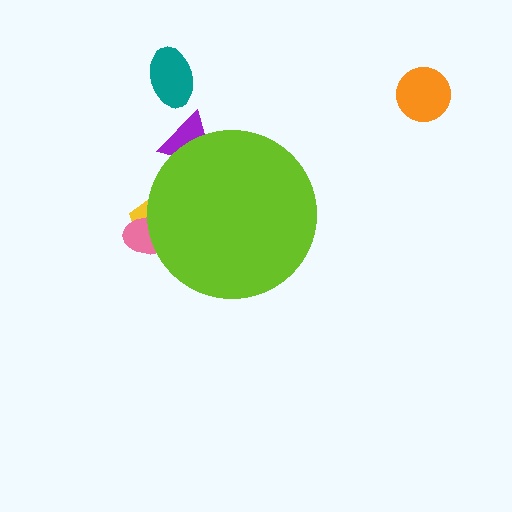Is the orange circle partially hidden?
No, the orange circle is fully visible.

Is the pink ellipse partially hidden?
Yes, the pink ellipse is partially hidden behind the lime circle.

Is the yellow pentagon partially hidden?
Yes, the yellow pentagon is partially hidden behind the lime circle.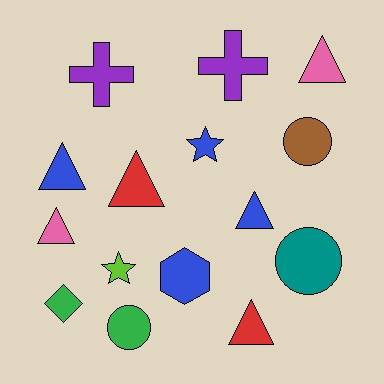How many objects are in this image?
There are 15 objects.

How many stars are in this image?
There are 2 stars.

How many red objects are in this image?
There are 2 red objects.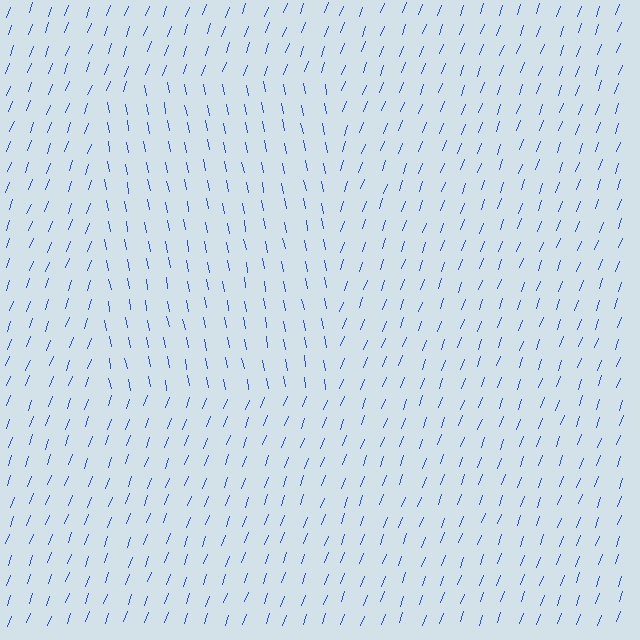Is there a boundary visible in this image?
Yes, there is a texture boundary formed by a change in line orientation.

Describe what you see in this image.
The image is filled with small blue line segments. A rectangle region in the image has lines oriented differently from the surrounding lines, creating a visible texture boundary.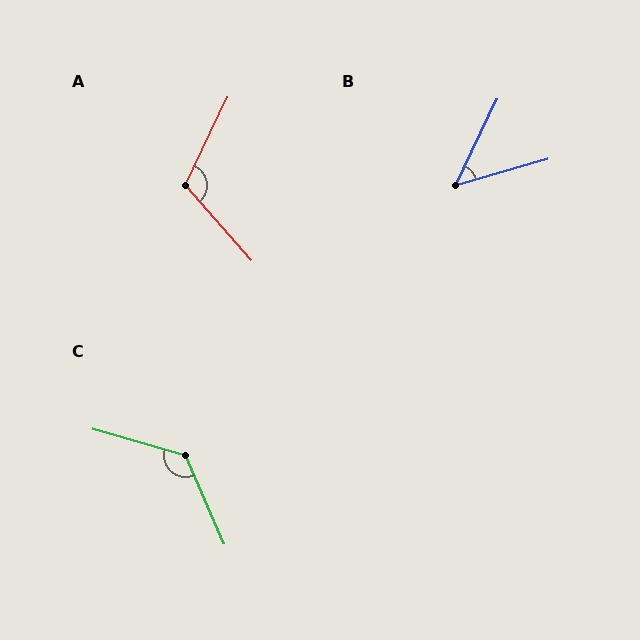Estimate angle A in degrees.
Approximately 113 degrees.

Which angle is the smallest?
B, at approximately 49 degrees.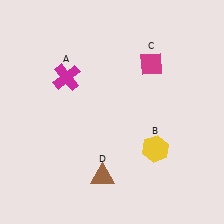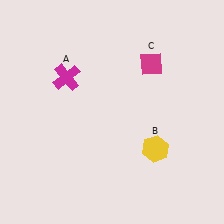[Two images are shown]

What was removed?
The brown triangle (D) was removed in Image 2.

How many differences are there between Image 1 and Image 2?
There is 1 difference between the two images.